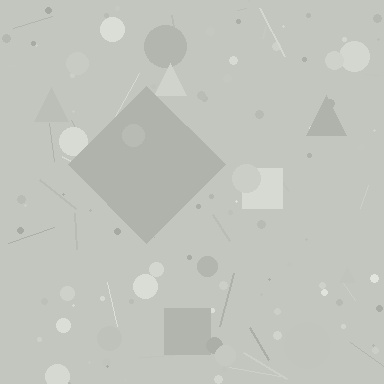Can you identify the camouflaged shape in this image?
The camouflaged shape is a diamond.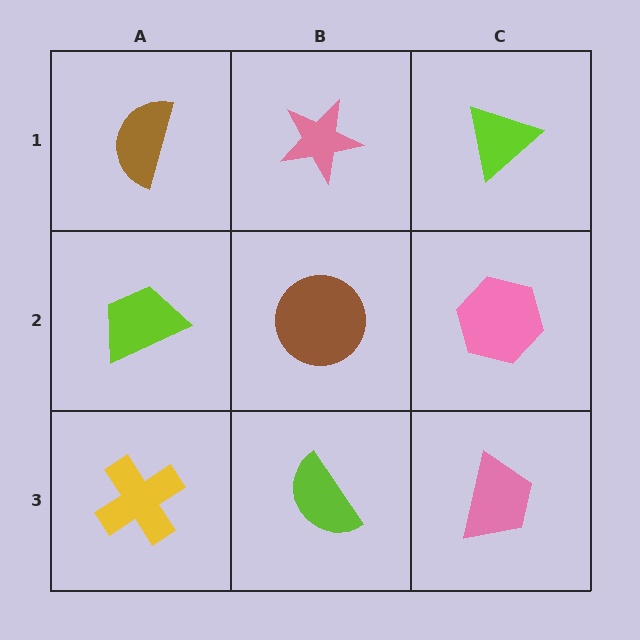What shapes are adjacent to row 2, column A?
A brown semicircle (row 1, column A), a yellow cross (row 3, column A), a brown circle (row 2, column B).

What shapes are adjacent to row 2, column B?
A pink star (row 1, column B), a lime semicircle (row 3, column B), a lime trapezoid (row 2, column A), a pink hexagon (row 2, column C).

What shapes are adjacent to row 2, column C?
A lime triangle (row 1, column C), a pink trapezoid (row 3, column C), a brown circle (row 2, column B).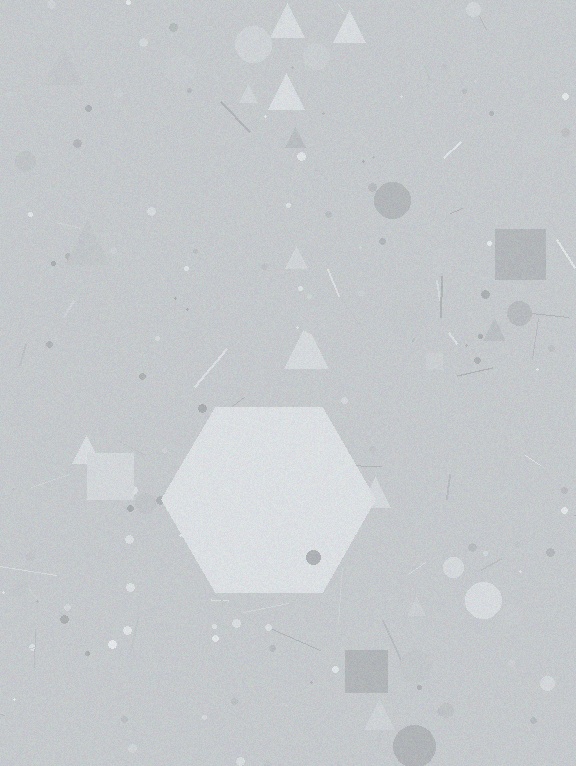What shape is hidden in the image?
A hexagon is hidden in the image.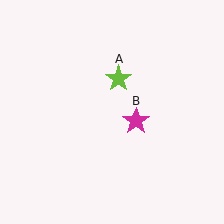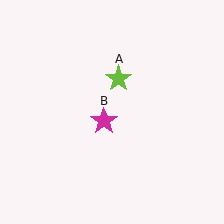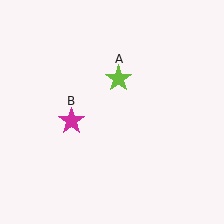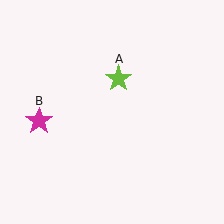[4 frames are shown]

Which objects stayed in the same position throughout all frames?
Lime star (object A) remained stationary.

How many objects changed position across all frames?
1 object changed position: magenta star (object B).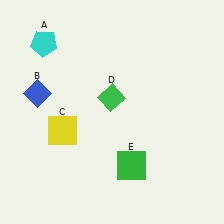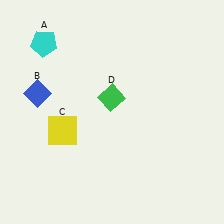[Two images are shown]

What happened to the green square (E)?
The green square (E) was removed in Image 2. It was in the bottom-right area of Image 1.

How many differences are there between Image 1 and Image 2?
There is 1 difference between the two images.